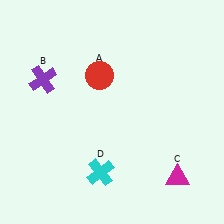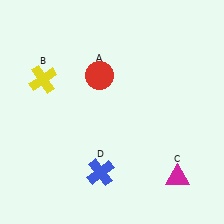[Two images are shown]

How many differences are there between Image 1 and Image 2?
There are 2 differences between the two images.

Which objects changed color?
B changed from purple to yellow. D changed from cyan to blue.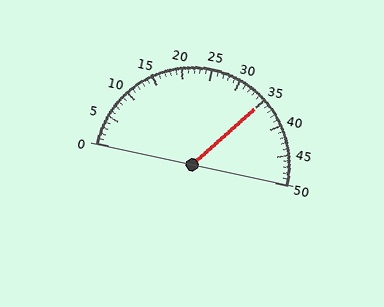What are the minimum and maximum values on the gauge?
The gauge ranges from 0 to 50.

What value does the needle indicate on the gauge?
The needle indicates approximately 35.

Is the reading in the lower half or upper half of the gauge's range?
The reading is in the upper half of the range (0 to 50).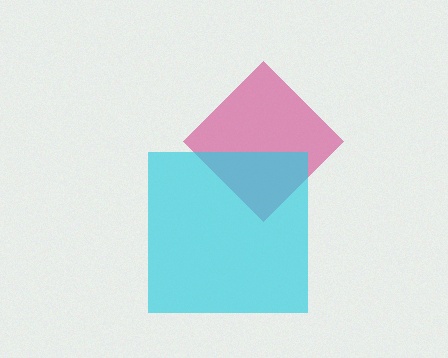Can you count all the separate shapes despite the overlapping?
Yes, there are 2 separate shapes.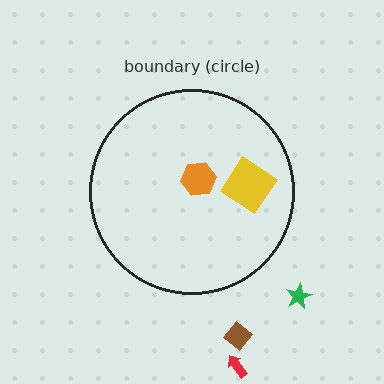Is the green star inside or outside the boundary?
Outside.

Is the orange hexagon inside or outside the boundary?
Inside.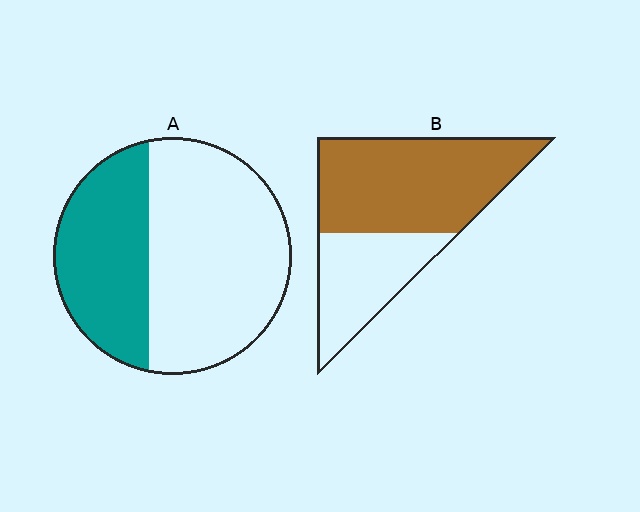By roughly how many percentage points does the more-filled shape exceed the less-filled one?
By roughly 25 percentage points (B over A).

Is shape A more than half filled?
No.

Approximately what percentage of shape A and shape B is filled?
A is approximately 40% and B is approximately 65%.